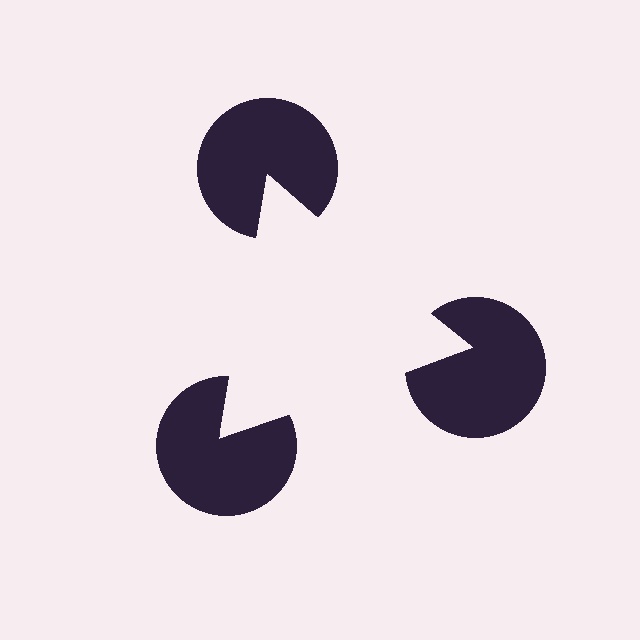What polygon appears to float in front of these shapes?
An illusory triangle — its edges are inferred from the aligned wedge cuts in the pac-man discs, not physically drawn.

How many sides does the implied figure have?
3 sides.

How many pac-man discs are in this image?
There are 3 — one at each vertex of the illusory triangle.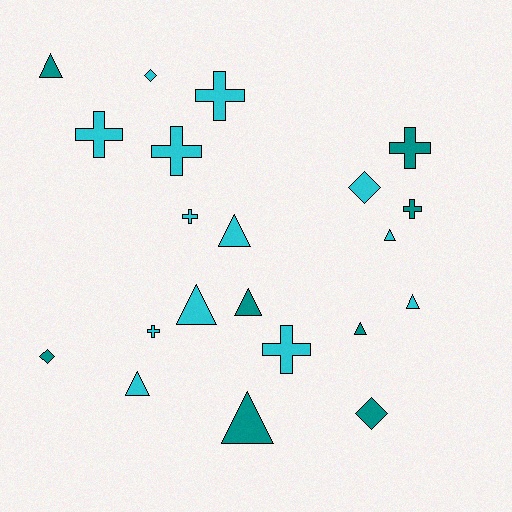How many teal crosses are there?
There are 2 teal crosses.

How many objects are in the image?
There are 21 objects.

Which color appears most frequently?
Cyan, with 13 objects.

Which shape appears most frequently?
Triangle, with 9 objects.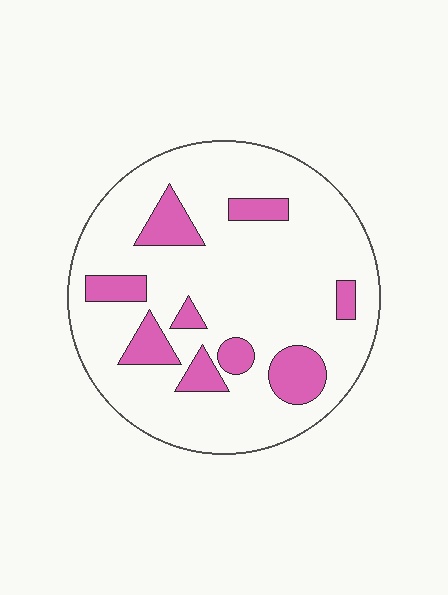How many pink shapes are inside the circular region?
9.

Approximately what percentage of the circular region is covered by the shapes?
Approximately 20%.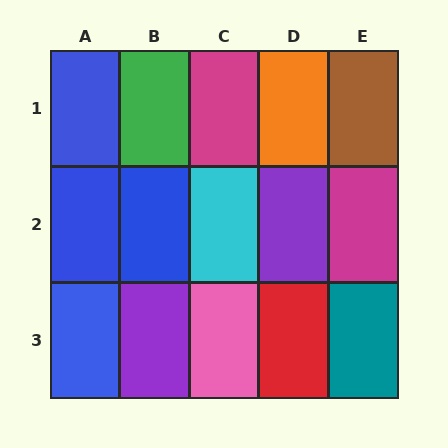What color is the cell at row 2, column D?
Purple.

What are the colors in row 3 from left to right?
Blue, purple, pink, red, teal.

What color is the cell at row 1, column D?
Orange.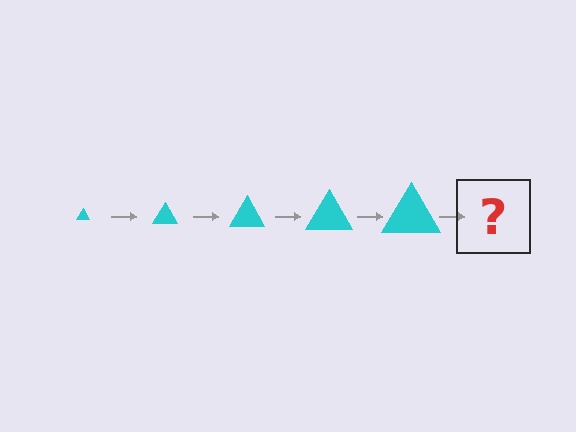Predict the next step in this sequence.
The next step is a cyan triangle, larger than the previous one.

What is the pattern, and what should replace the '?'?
The pattern is that the triangle gets progressively larger each step. The '?' should be a cyan triangle, larger than the previous one.